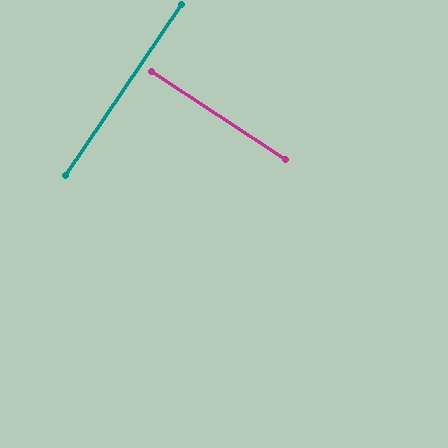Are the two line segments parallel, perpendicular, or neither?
Perpendicular — they meet at approximately 89°.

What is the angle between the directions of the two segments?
Approximately 89 degrees.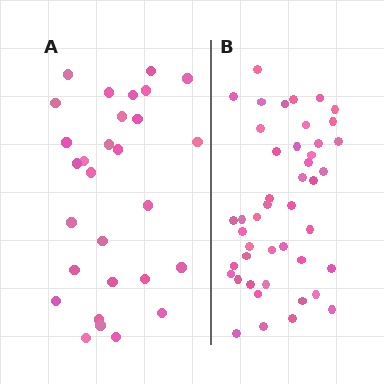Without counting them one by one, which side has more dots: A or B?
Region B (the right region) has more dots.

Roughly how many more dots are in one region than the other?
Region B has approximately 15 more dots than region A.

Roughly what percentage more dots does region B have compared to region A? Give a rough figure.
About 55% more.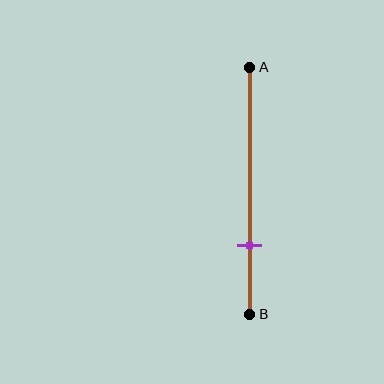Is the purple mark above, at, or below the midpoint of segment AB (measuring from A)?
The purple mark is below the midpoint of segment AB.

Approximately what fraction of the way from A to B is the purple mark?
The purple mark is approximately 70% of the way from A to B.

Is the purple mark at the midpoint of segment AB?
No, the mark is at about 70% from A, not at the 50% midpoint.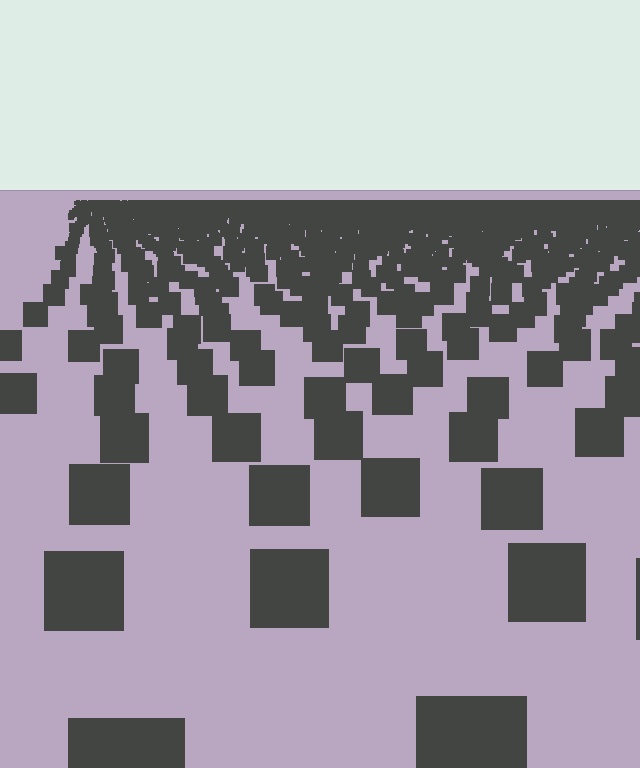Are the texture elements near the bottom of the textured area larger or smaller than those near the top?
Larger. Near the bottom, elements are closer to the viewer and appear at a bigger on-screen size.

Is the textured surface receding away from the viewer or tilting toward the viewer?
The surface is receding away from the viewer. Texture elements get smaller and denser toward the top.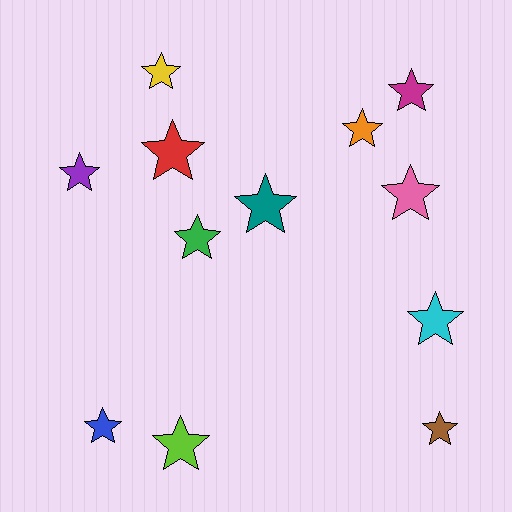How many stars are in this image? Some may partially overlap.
There are 12 stars.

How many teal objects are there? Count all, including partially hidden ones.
There is 1 teal object.